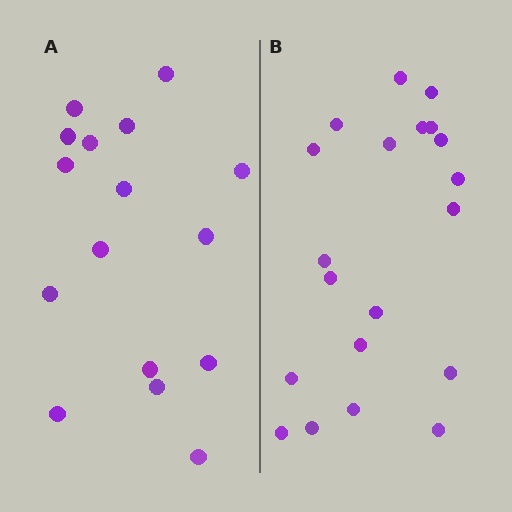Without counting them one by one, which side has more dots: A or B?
Region B (the right region) has more dots.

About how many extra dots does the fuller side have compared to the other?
Region B has about 4 more dots than region A.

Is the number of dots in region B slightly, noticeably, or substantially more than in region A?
Region B has noticeably more, but not dramatically so. The ratio is roughly 1.2 to 1.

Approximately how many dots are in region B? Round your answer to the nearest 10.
About 20 dots.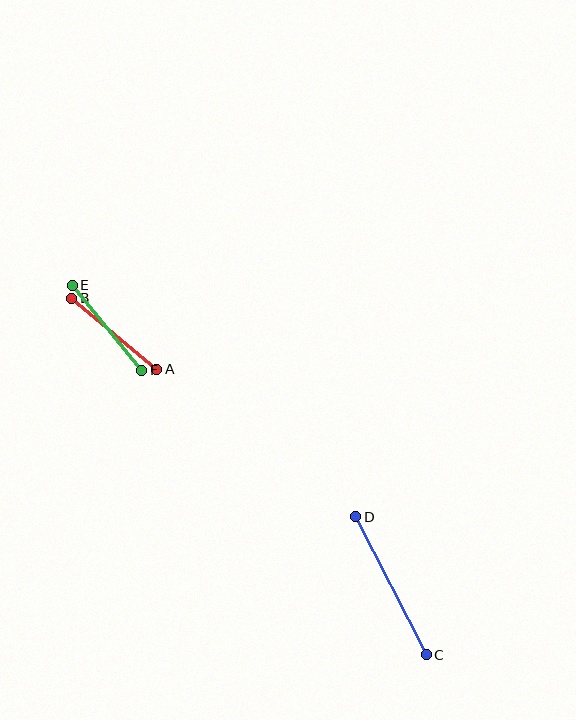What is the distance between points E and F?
The distance is approximately 110 pixels.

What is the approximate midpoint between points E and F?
The midpoint is at approximately (107, 328) pixels.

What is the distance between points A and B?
The distance is approximately 111 pixels.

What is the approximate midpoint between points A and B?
The midpoint is at approximately (114, 334) pixels.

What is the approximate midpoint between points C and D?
The midpoint is at approximately (391, 586) pixels.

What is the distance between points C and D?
The distance is approximately 155 pixels.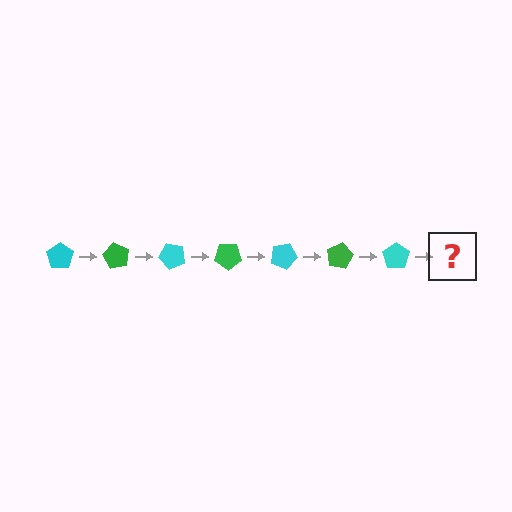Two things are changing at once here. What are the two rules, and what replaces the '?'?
The two rules are that it rotates 60 degrees each step and the color cycles through cyan and green. The '?' should be a green pentagon, rotated 420 degrees from the start.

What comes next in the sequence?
The next element should be a green pentagon, rotated 420 degrees from the start.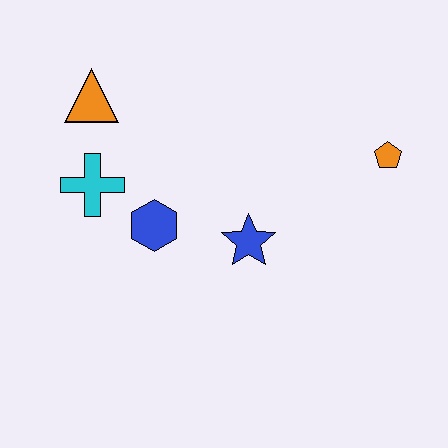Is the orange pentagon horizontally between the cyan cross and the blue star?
No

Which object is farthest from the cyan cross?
The orange pentagon is farthest from the cyan cross.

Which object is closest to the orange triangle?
The cyan cross is closest to the orange triangle.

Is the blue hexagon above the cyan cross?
No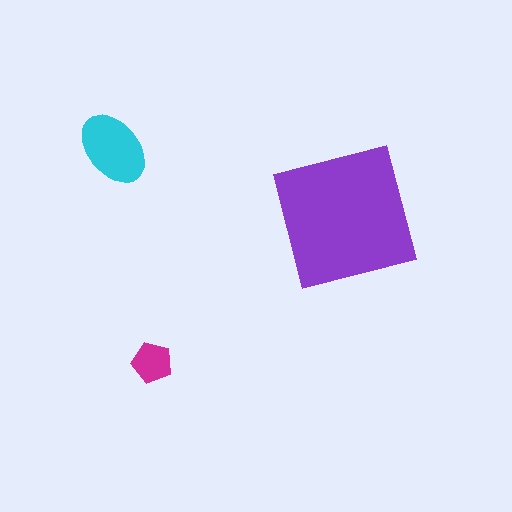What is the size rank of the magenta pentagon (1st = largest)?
3rd.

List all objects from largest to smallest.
The purple square, the cyan ellipse, the magenta pentagon.